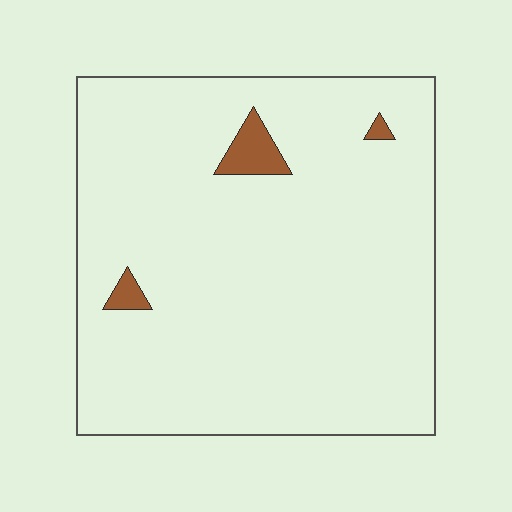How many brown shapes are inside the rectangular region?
3.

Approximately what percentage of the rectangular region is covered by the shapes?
Approximately 5%.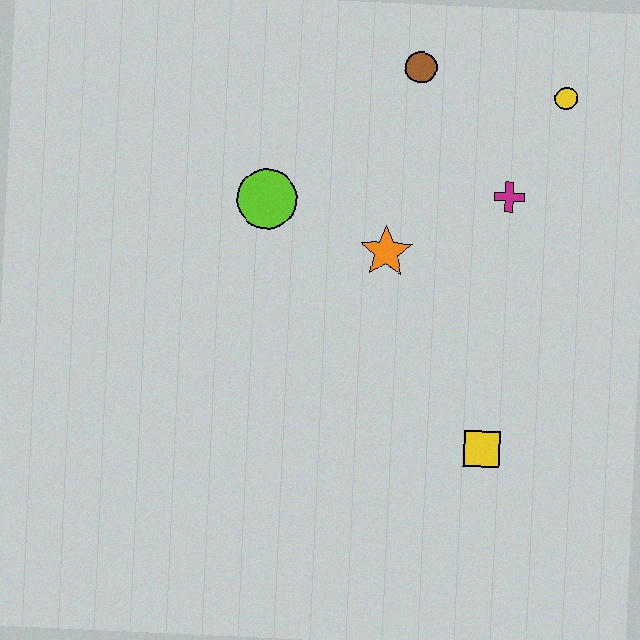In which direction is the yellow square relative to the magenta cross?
The yellow square is below the magenta cross.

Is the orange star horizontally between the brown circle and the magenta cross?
No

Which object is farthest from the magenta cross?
The yellow square is farthest from the magenta cross.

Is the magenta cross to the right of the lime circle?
Yes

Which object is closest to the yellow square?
The orange star is closest to the yellow square.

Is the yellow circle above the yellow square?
Yes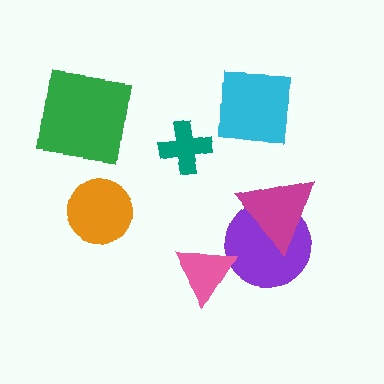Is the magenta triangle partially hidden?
No, no other shape covers it.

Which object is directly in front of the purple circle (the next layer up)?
The magenta triangle is directly in front of the purple circle.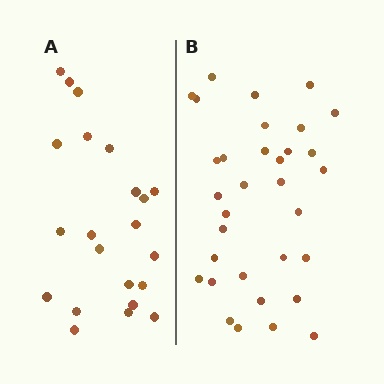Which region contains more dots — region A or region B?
Region B (the right region) has more dots.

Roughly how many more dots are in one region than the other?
Region B has roughly 12 or so more dots than region A.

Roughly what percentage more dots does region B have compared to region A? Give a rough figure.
About 50% more.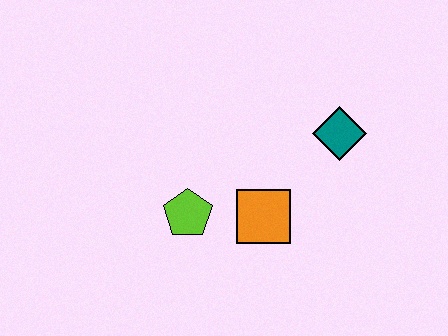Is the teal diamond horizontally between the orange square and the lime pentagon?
No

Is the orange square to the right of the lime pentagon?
Yes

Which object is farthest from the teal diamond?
The lime pentagon is farthest from the teal diamond.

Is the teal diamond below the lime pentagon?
No